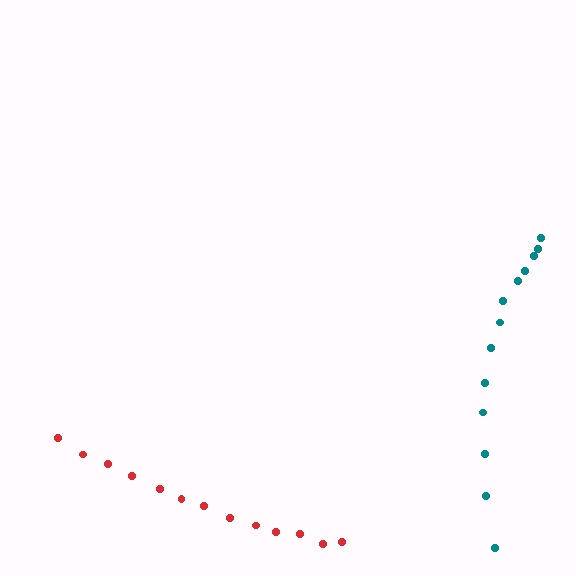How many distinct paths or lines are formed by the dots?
There are 2 distinct paths.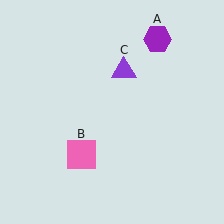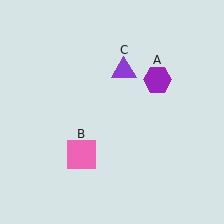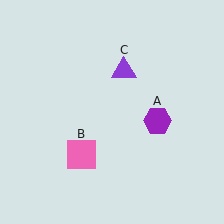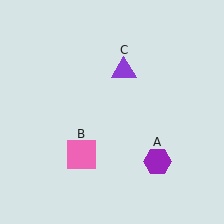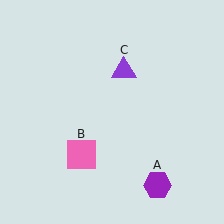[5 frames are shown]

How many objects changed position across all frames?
1 object changed position: purple hexagon (object A).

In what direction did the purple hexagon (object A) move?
The purple hexagon (object A) moved down.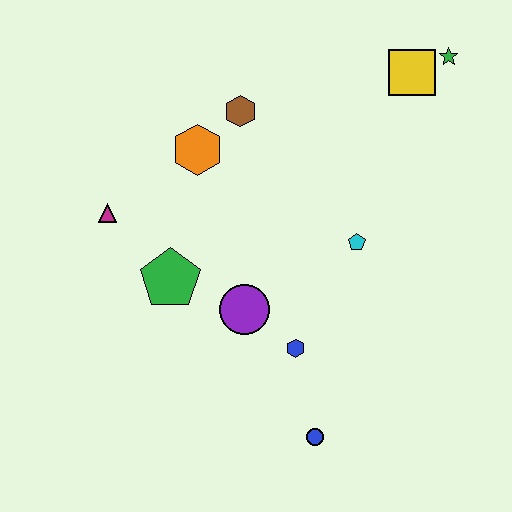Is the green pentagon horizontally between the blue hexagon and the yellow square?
No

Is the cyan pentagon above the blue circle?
Yes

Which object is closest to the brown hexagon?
The orange hexagon is closest to the brown hexagon.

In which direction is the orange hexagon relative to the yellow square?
The orange hexagon is to the left of the yellow square.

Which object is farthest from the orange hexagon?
The blue circle is farthest from the orange hexagon.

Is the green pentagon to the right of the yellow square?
No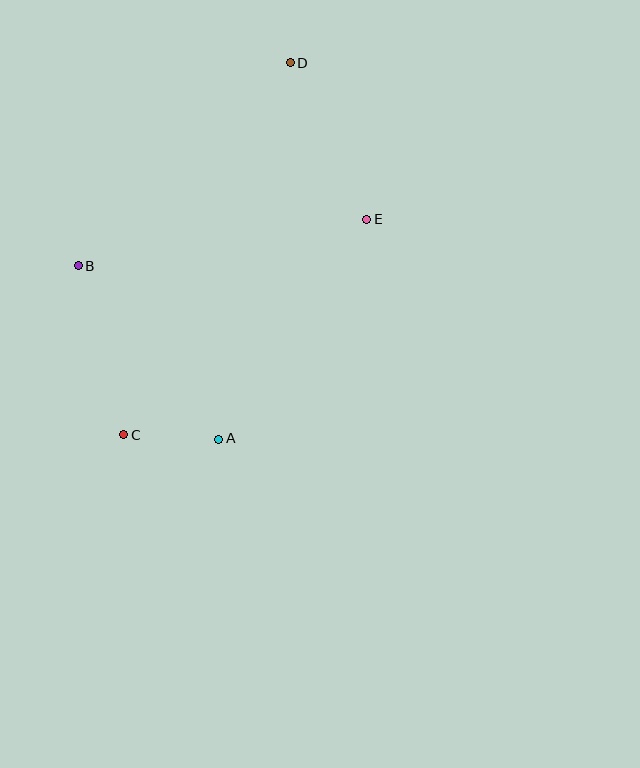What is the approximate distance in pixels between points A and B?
The distance between A and B is approximately 223 pixels.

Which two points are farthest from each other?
Points C and D are farthest from each other.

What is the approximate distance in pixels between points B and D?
The distance between B and D is approximately 293 pixels.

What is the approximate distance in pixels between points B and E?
The distance between B and E is approximately 292 pixels.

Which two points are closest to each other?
Points A and C are closest to each other.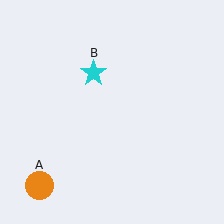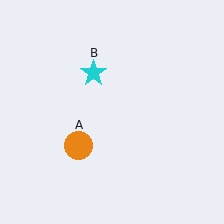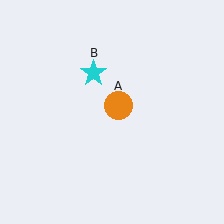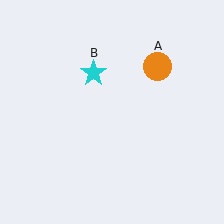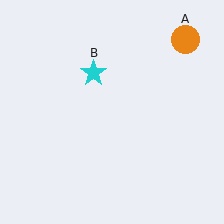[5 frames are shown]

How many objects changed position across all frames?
1 object changed position: orange circle (object A).